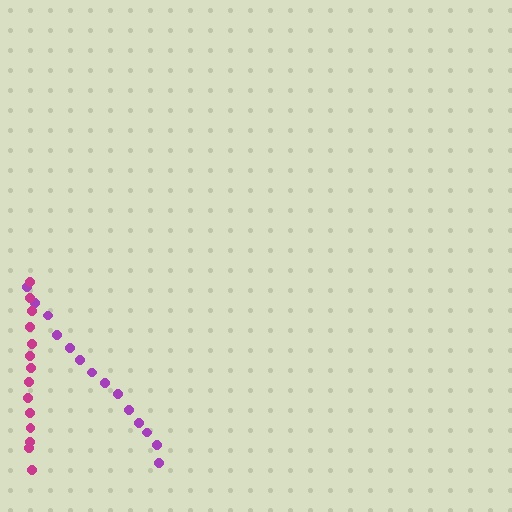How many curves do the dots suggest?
There are 2 distinct paths.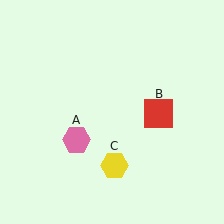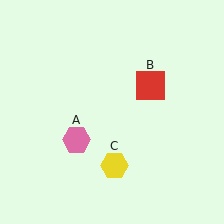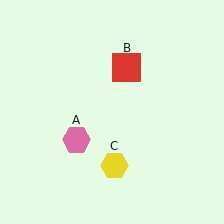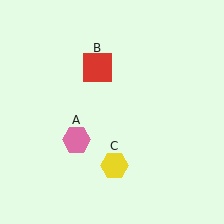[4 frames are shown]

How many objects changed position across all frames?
1 object changed position: red square (object B).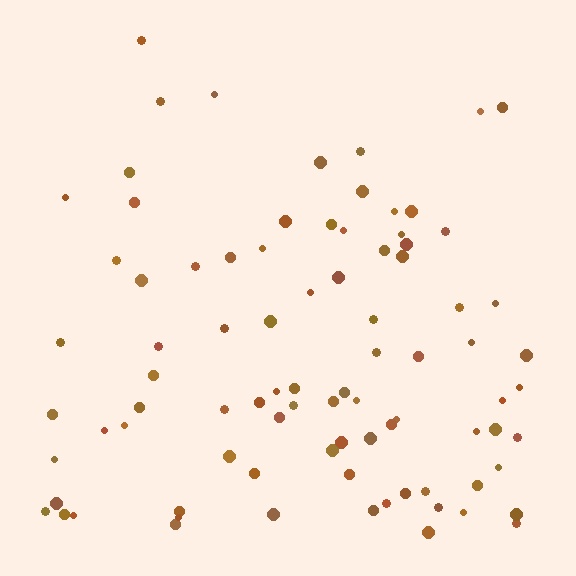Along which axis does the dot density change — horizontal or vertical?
Vertical.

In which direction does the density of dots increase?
From top to bottom, with the bottom side densest.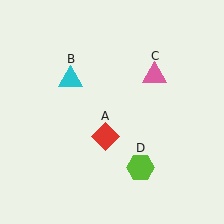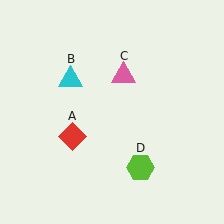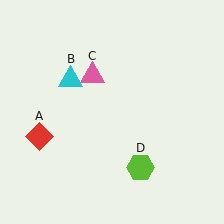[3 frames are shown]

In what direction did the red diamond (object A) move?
The red diamond (object A) moved left.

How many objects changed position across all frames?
2 objects changed position: red diamond (object A), pink triangle (object C).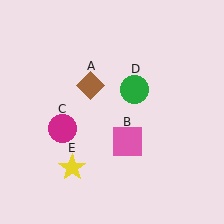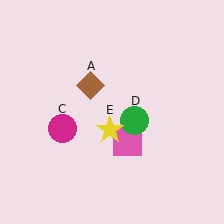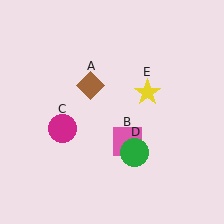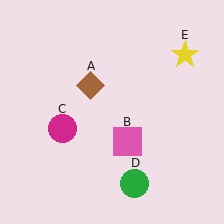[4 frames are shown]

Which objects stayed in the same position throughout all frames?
Brown diamond (object A) and pink square (object B) and magenta circle (object C) remained stationary.